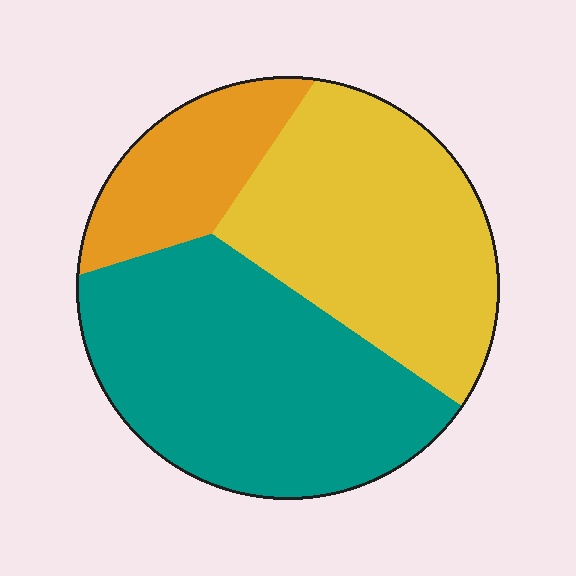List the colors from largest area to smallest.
From largest to smallest: teal, yellow, orange.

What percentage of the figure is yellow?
Yellow takes up about three eighths (3/8) of the figure.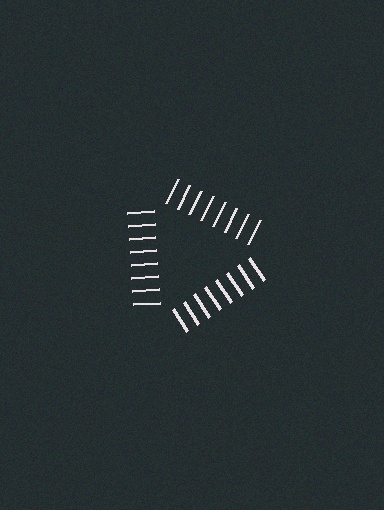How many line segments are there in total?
24 — 8 along each of the 3 edges.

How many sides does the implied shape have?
3 sides — the line-ends trace a triangle.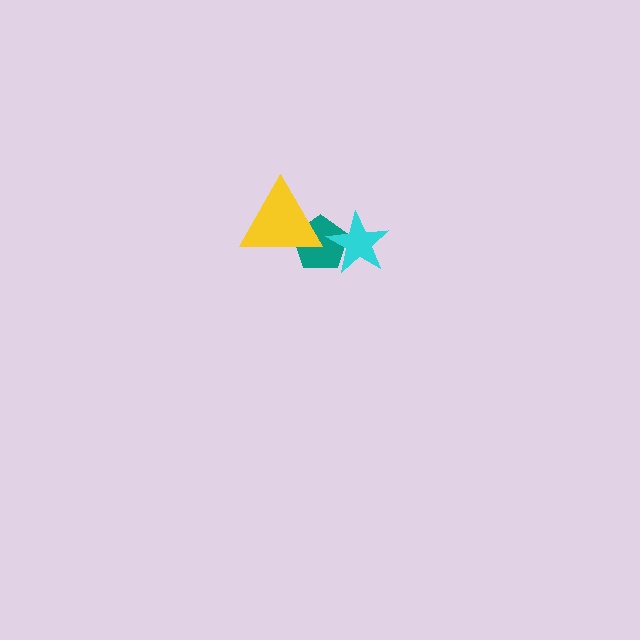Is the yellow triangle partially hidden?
No, no other shape covers it.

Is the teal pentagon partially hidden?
Yes, it is partially covered by another shape.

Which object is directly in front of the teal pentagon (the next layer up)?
The cyan star is directly in front of the teal pentagon.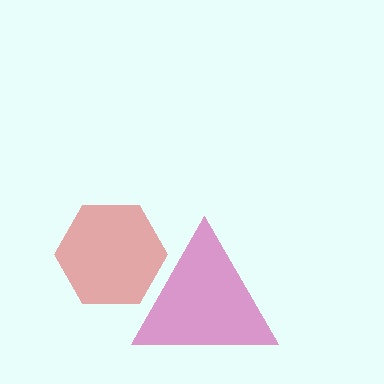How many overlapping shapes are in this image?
There are 2 overlapping shapes in the image.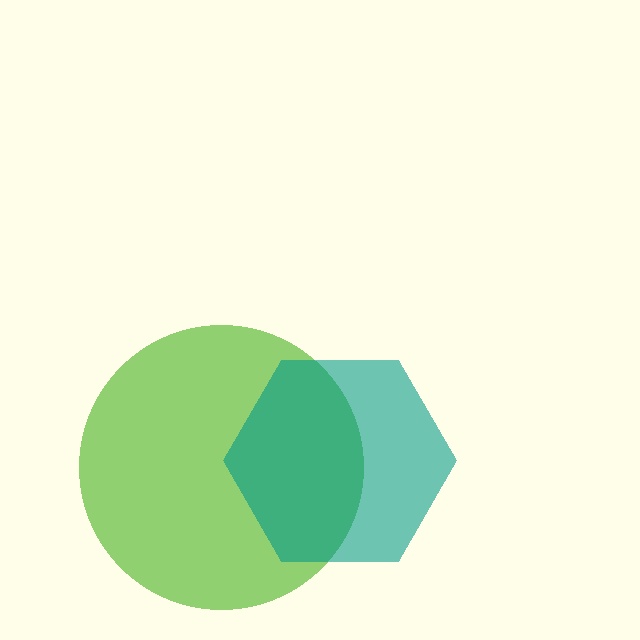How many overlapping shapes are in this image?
There are 2 overlapping shapes in the image.